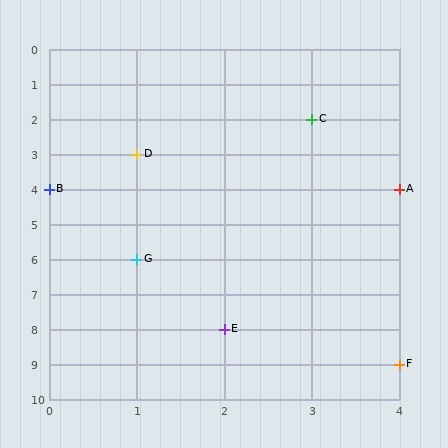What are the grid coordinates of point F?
Point F is at grid coordinates (4, 9).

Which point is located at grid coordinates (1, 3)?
Point D is at (1, 3).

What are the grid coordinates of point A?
Point A is at grid coordinates (4, 4).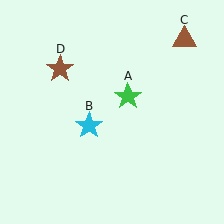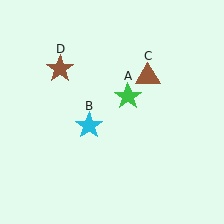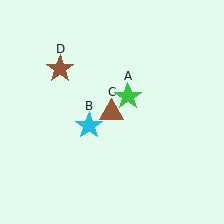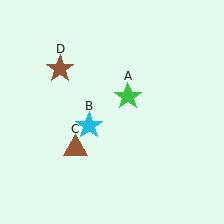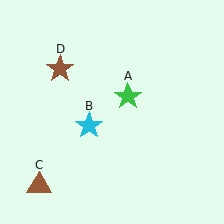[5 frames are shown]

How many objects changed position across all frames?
1 object changed position: brown triangle (object C).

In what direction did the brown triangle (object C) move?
The brown triangle (object C) moved down and to the left.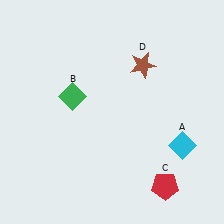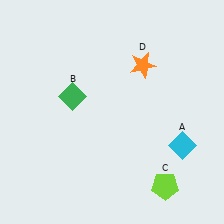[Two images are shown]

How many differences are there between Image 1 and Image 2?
There are 2 differences between the two images.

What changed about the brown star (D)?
In Image 1, D is brown. In Image 2, it changed to orange.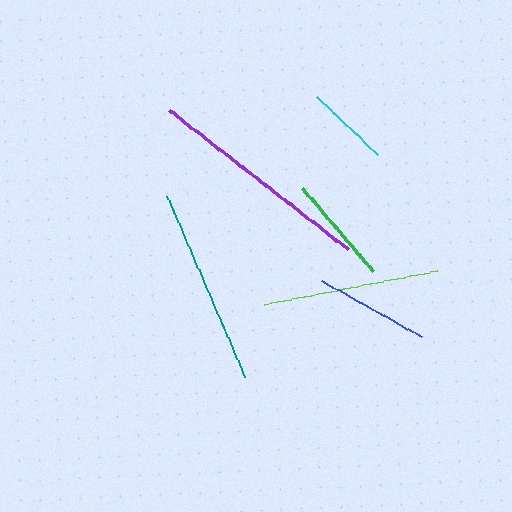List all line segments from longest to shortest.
From longest to shortest: purple, teal, lime, blue, green, cyan.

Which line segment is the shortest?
The cyan line is the shortest at approximately 83 pixels.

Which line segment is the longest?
The purple line is the longest at approximately 227 pixels.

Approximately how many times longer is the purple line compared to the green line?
The purple line is approximately 2.1 times the length of the green line.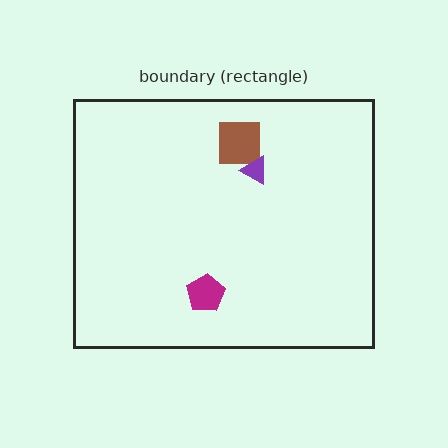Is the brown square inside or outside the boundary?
Inside.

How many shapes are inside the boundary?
3 inside, 0 outside.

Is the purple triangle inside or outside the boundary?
Inside.